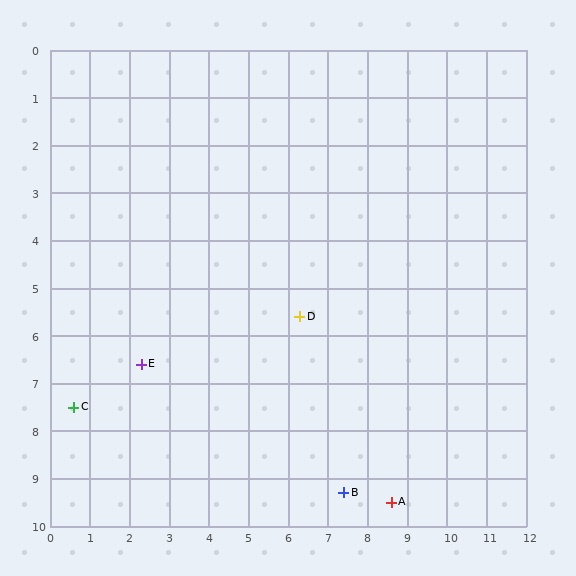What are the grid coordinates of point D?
Point D is at approximately (6.3, 5.6).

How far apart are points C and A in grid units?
Points C and A are about 8.2 grid units apart.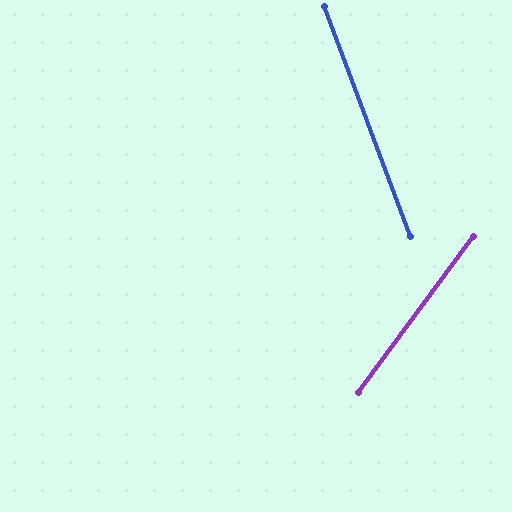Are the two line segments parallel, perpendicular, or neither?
Neither parallel nor perpendicular — they differ by about 57°.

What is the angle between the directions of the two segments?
Approximately 57 degrees.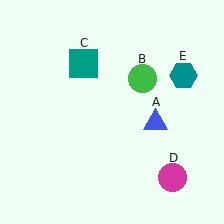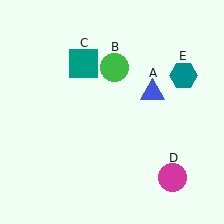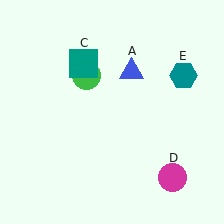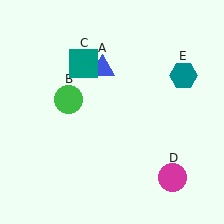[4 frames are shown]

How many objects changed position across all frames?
2 objects changed position: blue triangle (object A), green circle (object B).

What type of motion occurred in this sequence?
The blue triangle (object A), green circle (object B) rotated counterclockwise around the center of the scene.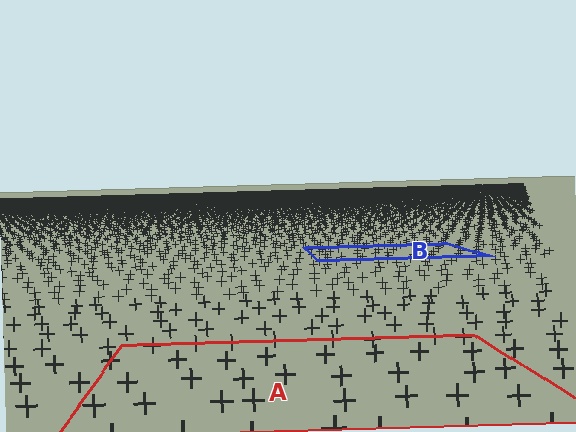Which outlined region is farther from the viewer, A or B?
Region B is farther from the viewer — the texture elements inside it appear smaller and more densely packed.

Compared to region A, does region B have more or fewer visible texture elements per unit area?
Region B has more texture elements per unit area — they are packed more densely because it is farther away.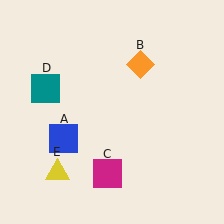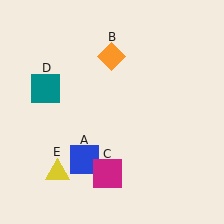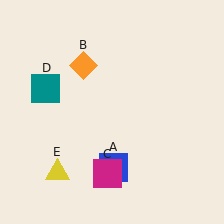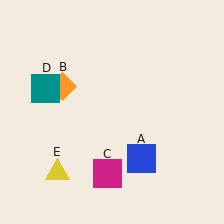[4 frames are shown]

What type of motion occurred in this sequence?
The blue square (object A), orange diamond (object B) rotated counterclockwise around the center of the scene.